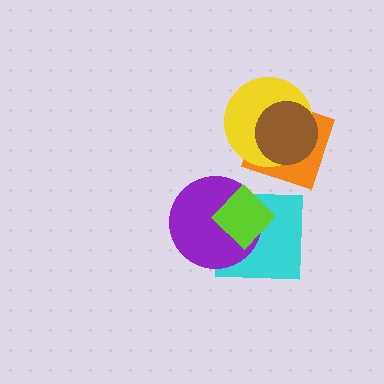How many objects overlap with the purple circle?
2 objects overlap with the purple circle.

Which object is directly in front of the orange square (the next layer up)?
The yellow circle is directly in front of the orange square.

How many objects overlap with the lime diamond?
2 objects overlap with the lime diamond.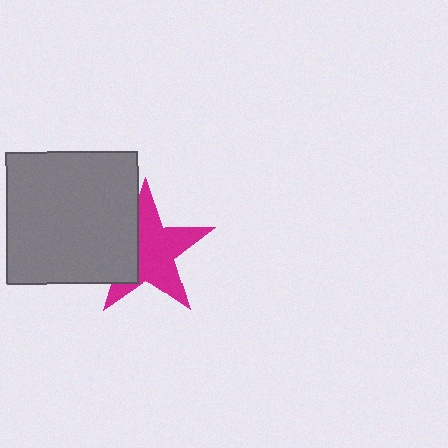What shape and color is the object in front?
The object in front is a gray square.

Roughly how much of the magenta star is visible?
Most of it is visible (roughly 66%).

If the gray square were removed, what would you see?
You would see the complete magenta star.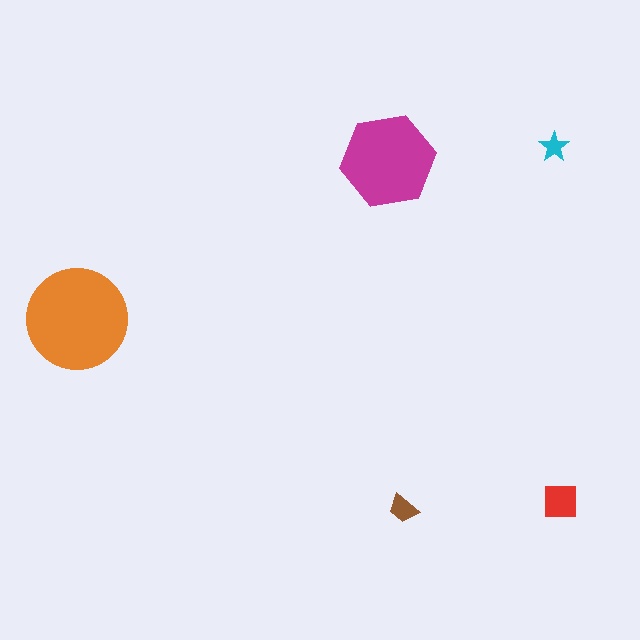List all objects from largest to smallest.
The orange circle, the magenta hexagon, the red square, the brown trapezoid, the cyan star.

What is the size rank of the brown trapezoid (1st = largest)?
4th.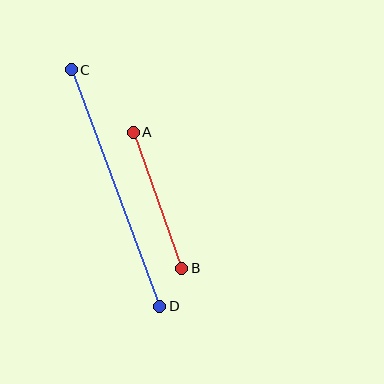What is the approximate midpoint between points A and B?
The midpoint is at approximately (157, 200) pixels.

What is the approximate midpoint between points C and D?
The midpoint is at approximately (116, 188) pixels.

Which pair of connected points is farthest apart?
Points C and D are farthest apart.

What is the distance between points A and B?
The distance is approximately 145 pixels.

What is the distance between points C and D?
The distance is approximately 252 pixels.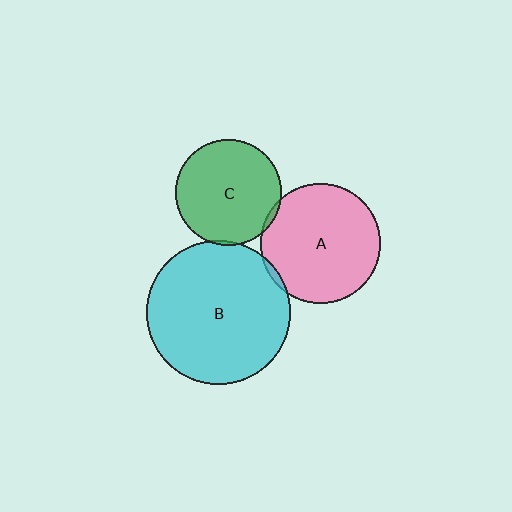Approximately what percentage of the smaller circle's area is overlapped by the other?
Approximately 5%.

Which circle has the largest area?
Circle B (cyan).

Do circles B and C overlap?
Yes.